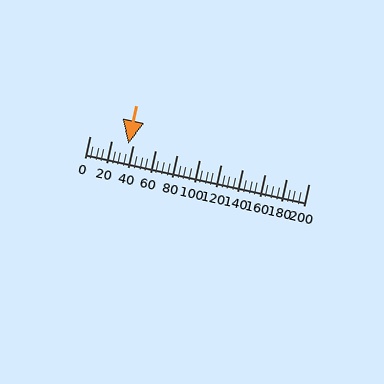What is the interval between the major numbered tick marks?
The major tick marks are spaced 20 units apart.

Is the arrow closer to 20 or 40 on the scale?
The arrow is closer to 40.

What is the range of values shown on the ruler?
The ruler shows values from 0 to 200.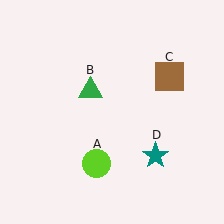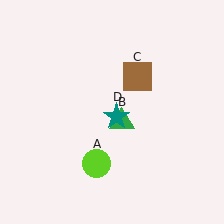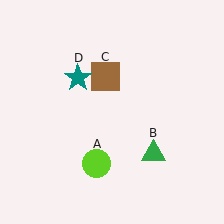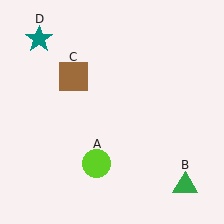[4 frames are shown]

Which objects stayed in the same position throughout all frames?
Lime circle (object A) remained stationary.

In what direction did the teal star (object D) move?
The teal star (object D) moved up and to the left.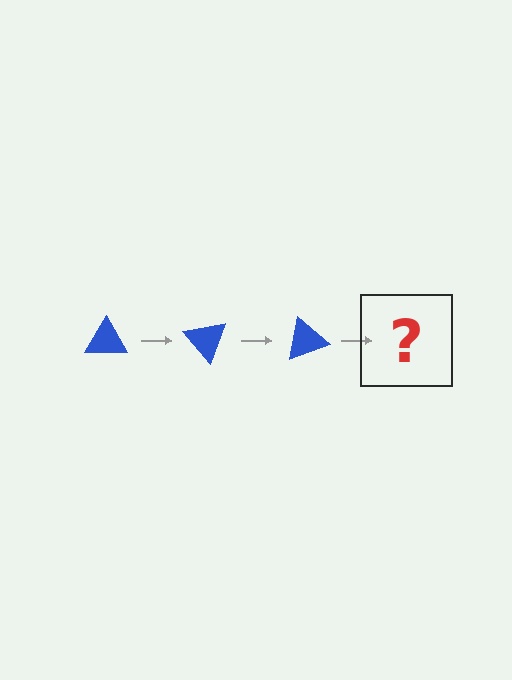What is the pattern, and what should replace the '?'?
The pattern is that the triangle rotates 50 degrees each step. The '?' should be a blue triangle rotated 150 degrees.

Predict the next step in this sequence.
The next step is a blue triangle rotated 150 degrees.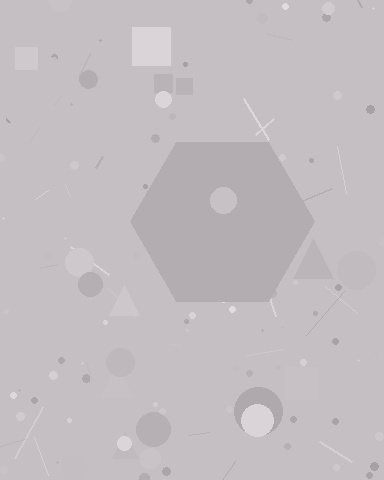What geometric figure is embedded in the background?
A hexagon is embedded in the background.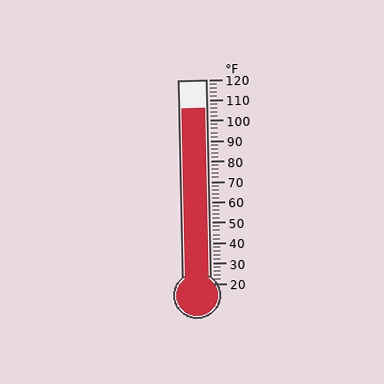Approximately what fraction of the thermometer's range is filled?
The thermometer is filled to approximately 85% of its range.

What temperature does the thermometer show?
The thermometer shows approximately 106°F.